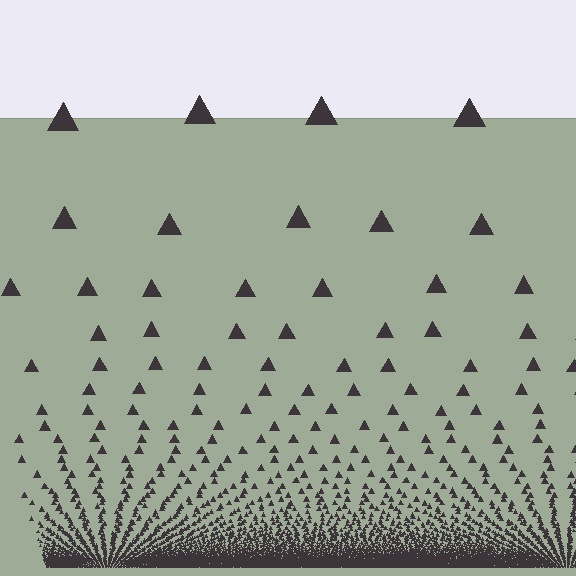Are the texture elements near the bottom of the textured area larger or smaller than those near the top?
Smaller. The gradient is inverted — elements near the bottom are smaller and denser.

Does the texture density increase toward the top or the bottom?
Density increases toward the bottom.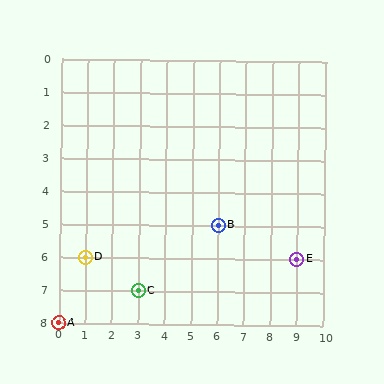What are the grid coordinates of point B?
Point B is at grid coordinates (6, 5).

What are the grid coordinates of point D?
Point D is at grid coordinates (1, 6).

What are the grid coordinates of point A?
Point A is at grid coordinates (0, 8).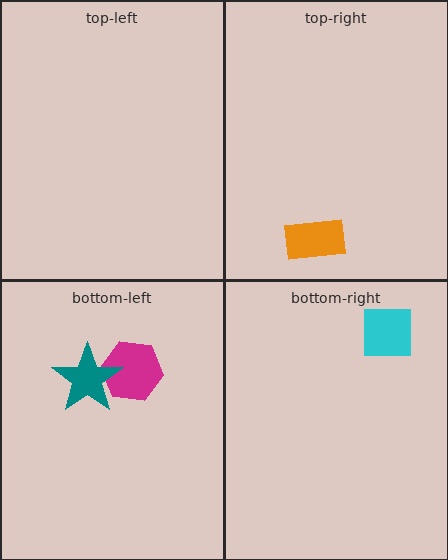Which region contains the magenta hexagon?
The bottom-left region.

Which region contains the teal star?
The bottom-left region.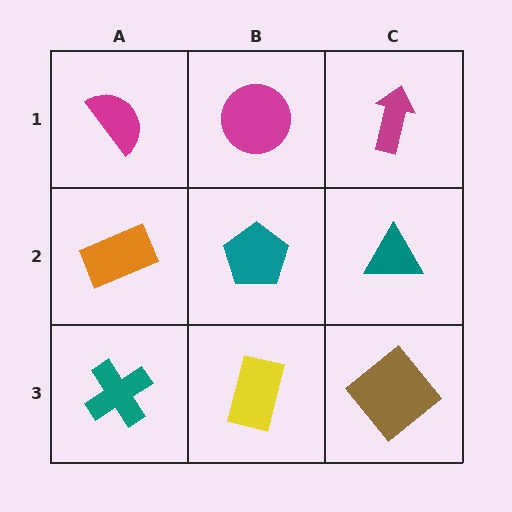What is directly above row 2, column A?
A magenta semicircle.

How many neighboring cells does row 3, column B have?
3.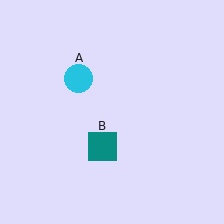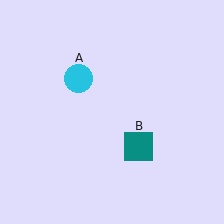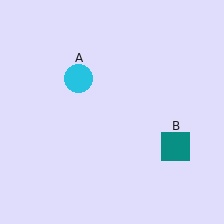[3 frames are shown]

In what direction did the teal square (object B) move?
The teal square (object B) moved right.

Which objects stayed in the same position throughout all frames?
Cyan circle (object A) remained stationary.